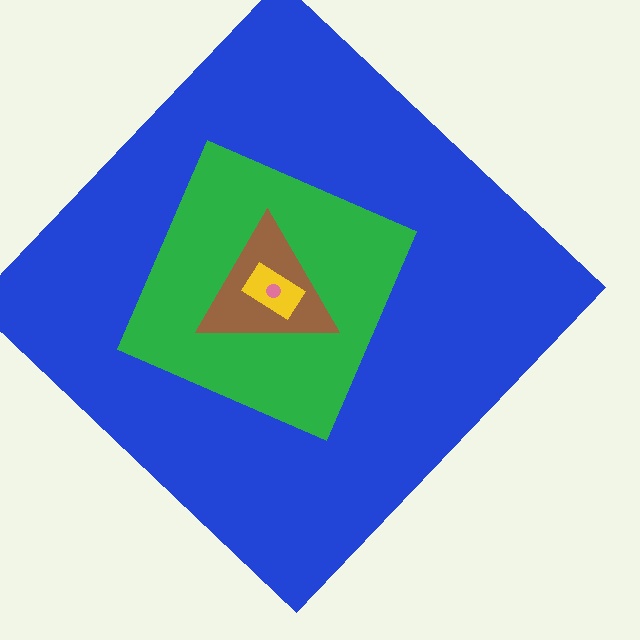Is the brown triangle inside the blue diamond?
Yes.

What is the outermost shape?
The blue diamond.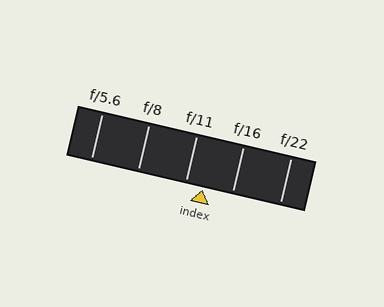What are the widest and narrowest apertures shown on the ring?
The widest aperture shown is f/5.6 and the narrowest is f/22.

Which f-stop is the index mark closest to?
The index mark is closest to f/11.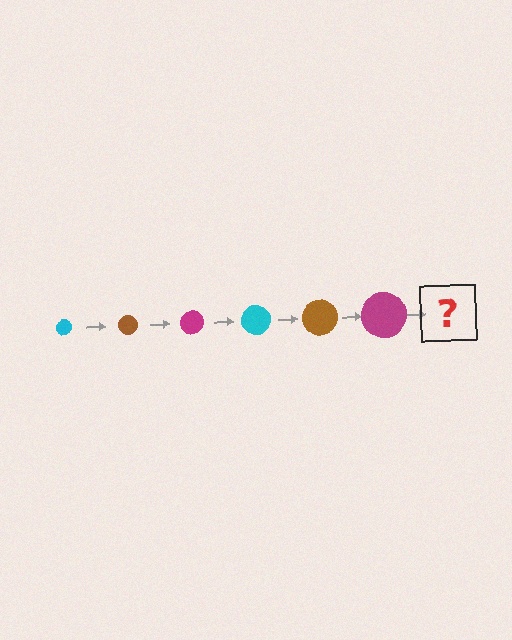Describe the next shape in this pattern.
It should be a cyan circle, larger than the previous one.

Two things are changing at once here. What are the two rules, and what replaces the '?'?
The two rules are that the circle grows larger each step and the color cycles through cyan, brown, and magenta. The '?' should be a cyan circle, larger than the previous one.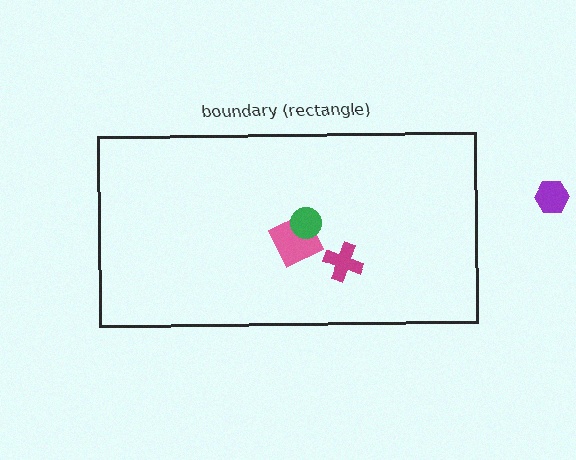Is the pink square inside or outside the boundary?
Inside.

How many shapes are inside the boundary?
3 inside, 1 outside.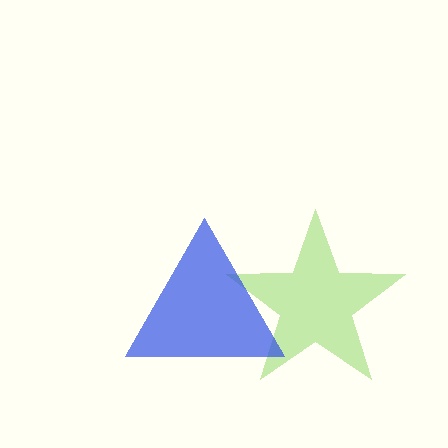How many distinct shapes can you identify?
There are 2 distinct shapes: a lime star, a blue triangle.